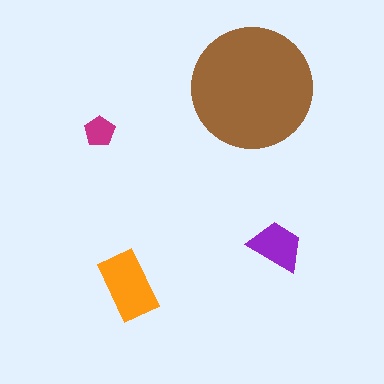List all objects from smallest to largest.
The magenta pentagon, the purple trapezoid, the orange rectangle, the brown circle.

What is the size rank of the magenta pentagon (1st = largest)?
4th.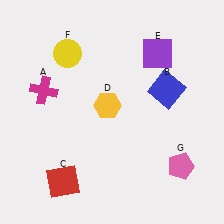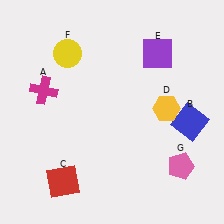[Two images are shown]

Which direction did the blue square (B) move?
The blue square (B) moved down.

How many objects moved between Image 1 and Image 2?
2 objects moved between the two images.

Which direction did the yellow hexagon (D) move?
The yellow hexagon (D) moved right.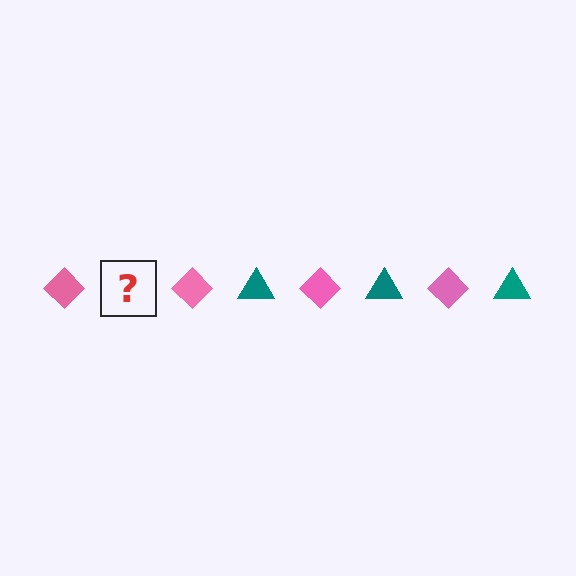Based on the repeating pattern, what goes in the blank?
The blank should be a teal triangle.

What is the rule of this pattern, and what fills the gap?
The rule is that the pattern alternates between pink diamond and teal triangle. The gap should be filled with a teal triangle.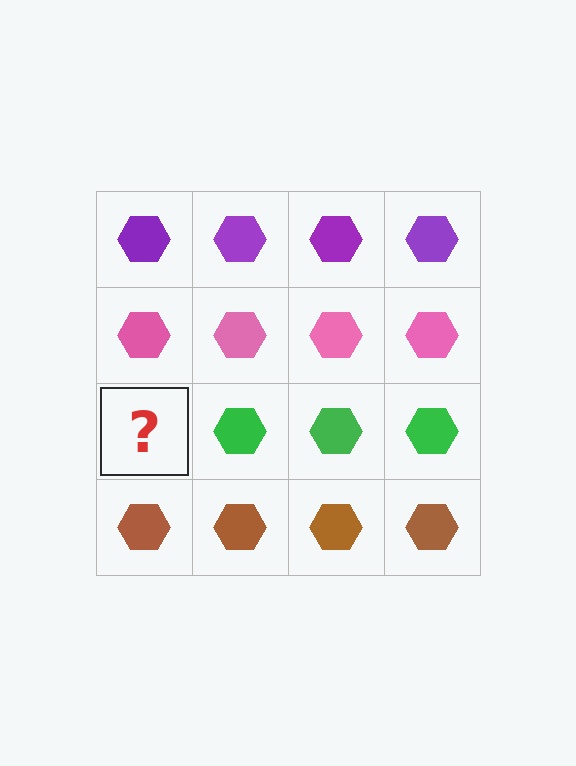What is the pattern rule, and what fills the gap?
The rule is that each row has a consistent color. The gap should be filled with a green hexagon.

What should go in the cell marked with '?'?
The missing cell should contain a green hexagon.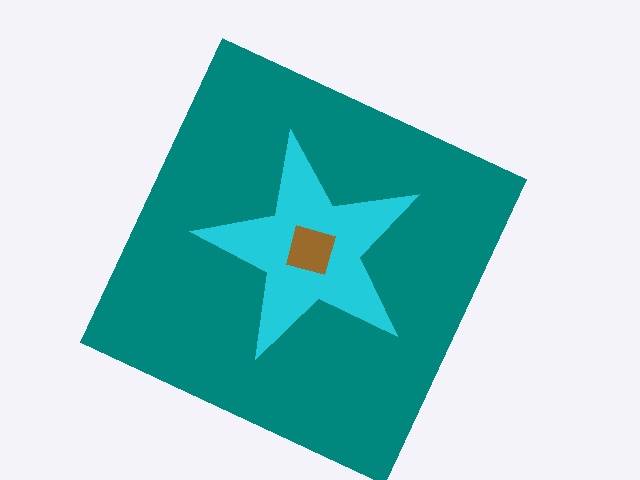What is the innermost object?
The brown diamond.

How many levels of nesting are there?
3.